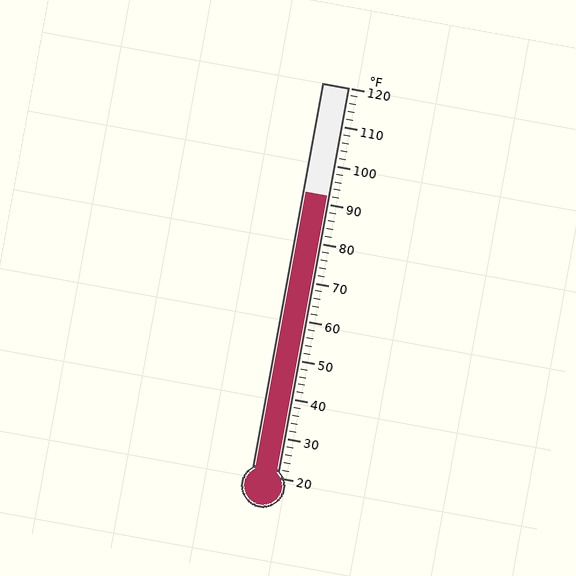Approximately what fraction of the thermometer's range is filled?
The thermometer is filled to approximately 70% of its range.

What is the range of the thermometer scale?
The thermometer scale ranges from 20°F to 120°F.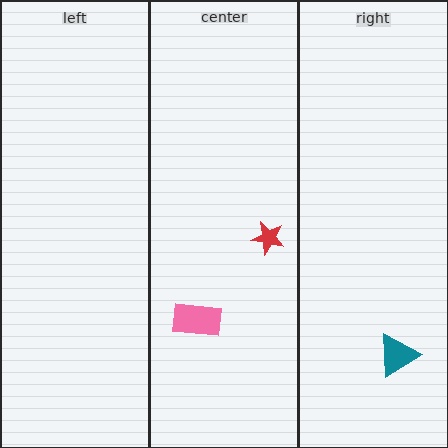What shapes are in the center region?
The pink rectangle, the red star.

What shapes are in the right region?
The teal triangle.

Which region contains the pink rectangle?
The center region.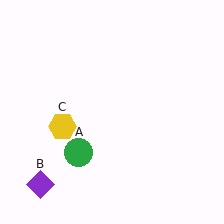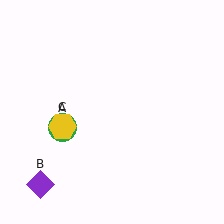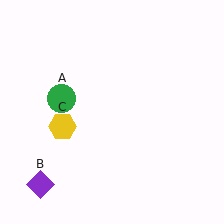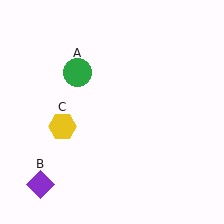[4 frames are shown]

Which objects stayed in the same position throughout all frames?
Purple diamond (object B) and yellow hexagon (object C) remained stationary.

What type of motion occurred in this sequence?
The green circle (object A) rotated clockwise around the center of the scene.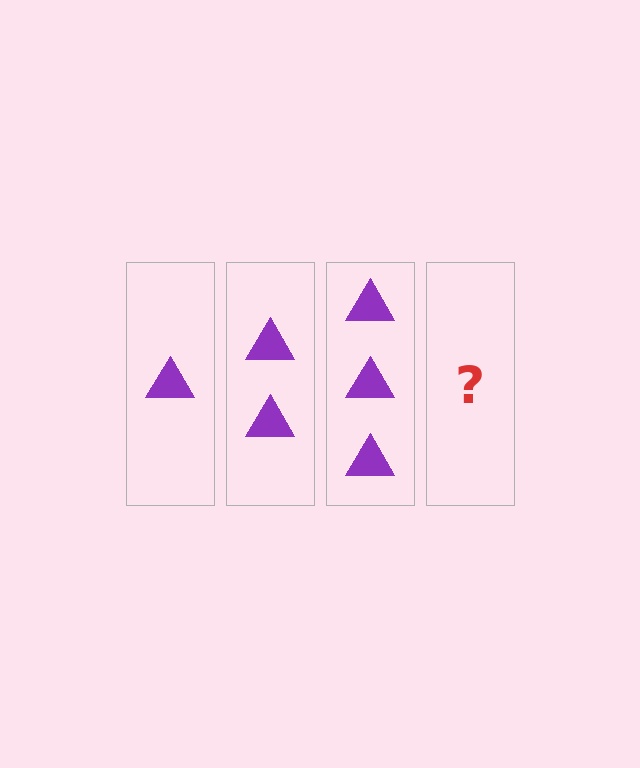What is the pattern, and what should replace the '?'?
The pattern is that each step adds one more triangle. The '?' should be 4 triangles.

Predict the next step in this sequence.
The next step is 4 triangles.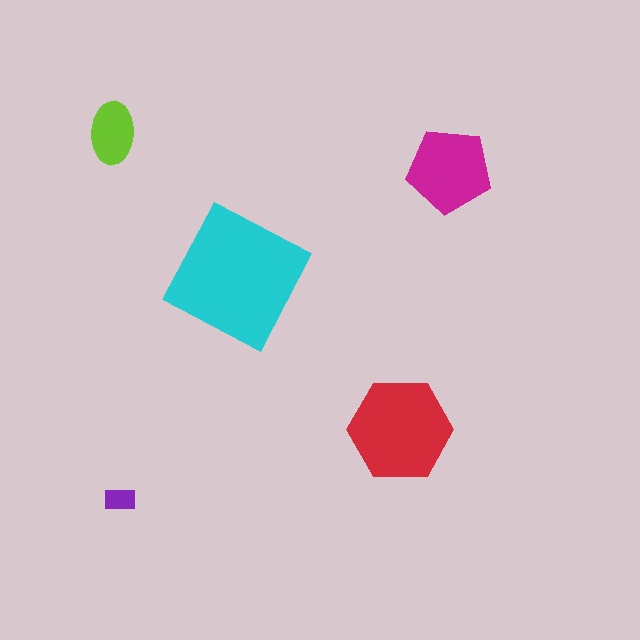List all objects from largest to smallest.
The cyan square, the red hexagon, the magenta pentagon, the lime ellipse, the purple rectangle.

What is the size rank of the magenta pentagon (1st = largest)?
3rd.